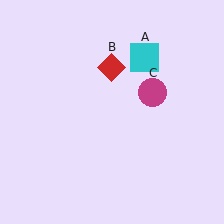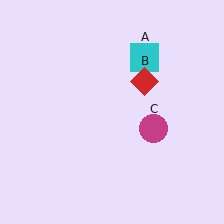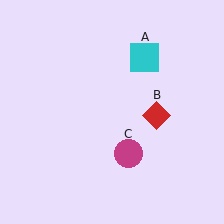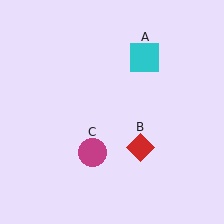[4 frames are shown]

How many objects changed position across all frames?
2 objects changed position: red diamond (object B), magenta circle (object C).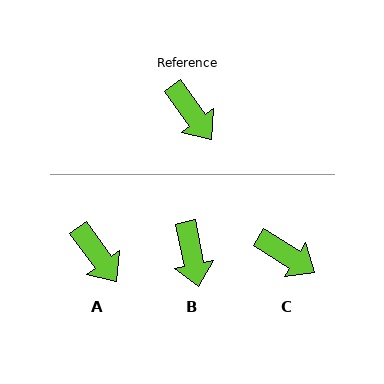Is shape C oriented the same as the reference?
No, it is off by about 22 degrees.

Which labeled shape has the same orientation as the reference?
A.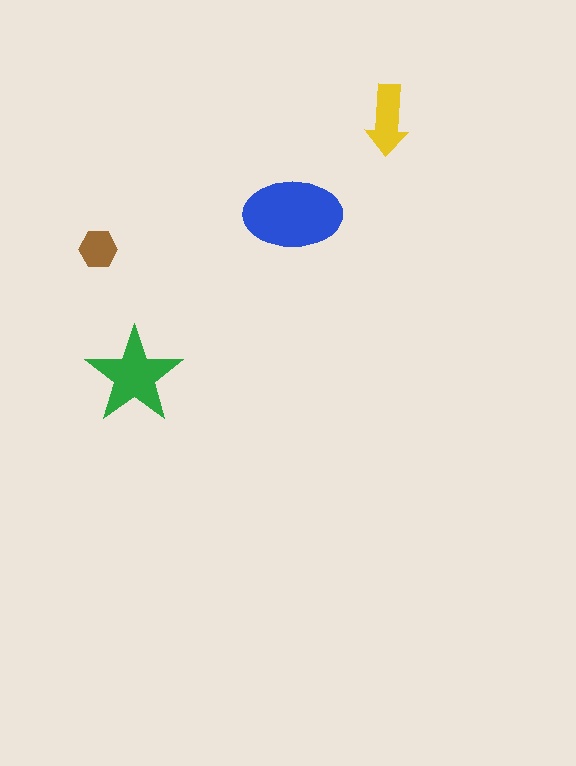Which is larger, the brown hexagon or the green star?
The green star.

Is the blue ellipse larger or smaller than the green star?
Larger.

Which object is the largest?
The blue ellipse.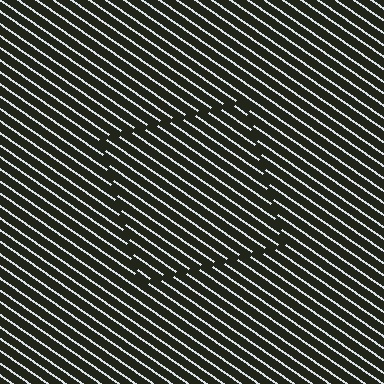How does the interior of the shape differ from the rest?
The interior of the shape contains the same grating, shifted by half a period — the contour is defined by the phase discontinuity where line-ends from the inner and outer gratings abut.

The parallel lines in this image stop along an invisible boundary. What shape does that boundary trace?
An illusory square. The interior of the shape contains the same grating, shifted by half a period — the contour is defined by the phase discontinuity where line-ends from the inner and outer gratings abut.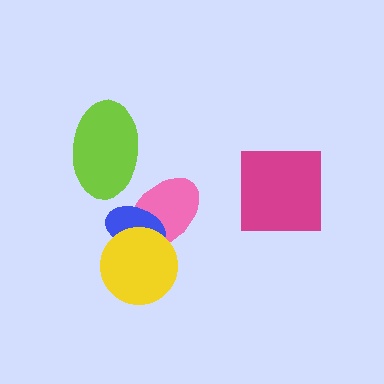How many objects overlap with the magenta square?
0 objects overlap with the magenta square.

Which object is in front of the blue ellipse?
The yellow circle is in front of the blue ellipse.